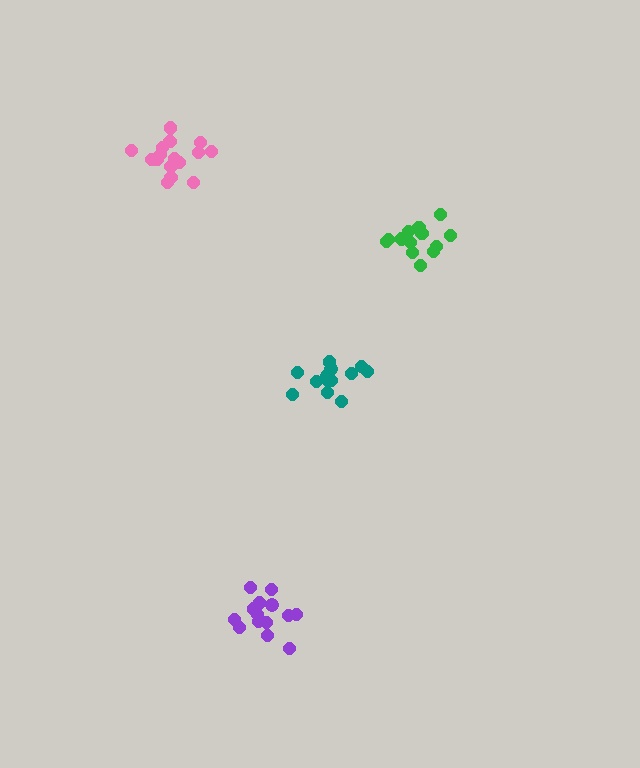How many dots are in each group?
Group 1: 13 dots, Group 2: 16 dots, Group 3: 13 dots, Group 4: 14 dots (56 total).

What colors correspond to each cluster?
The clusters are colored: teal, pink, green, purple.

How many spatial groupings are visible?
There are 4 spatial groupings.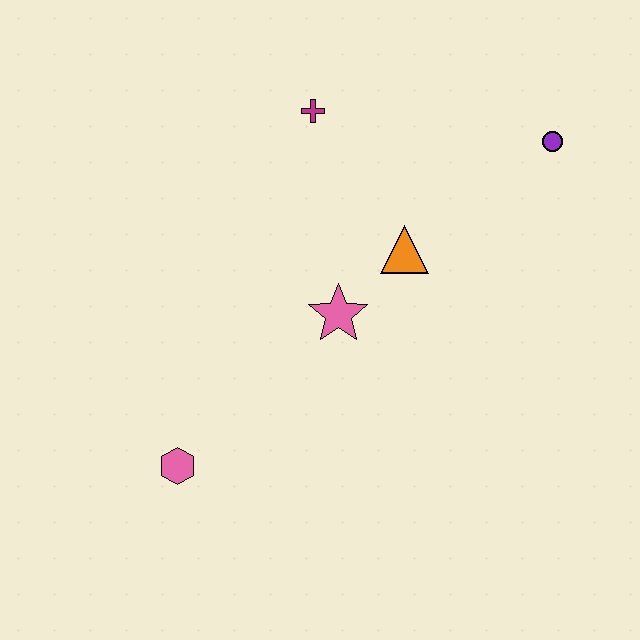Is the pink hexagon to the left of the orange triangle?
Yes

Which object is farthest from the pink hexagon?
The purple circle is farthest from the pink hexagon.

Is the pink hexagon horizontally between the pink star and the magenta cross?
No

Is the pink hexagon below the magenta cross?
Yes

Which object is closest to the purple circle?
The orange triangle is closest to the purple circle.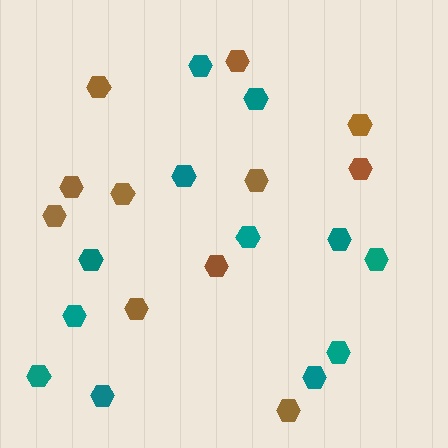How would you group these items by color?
There are 2 groups: one group of brown hexagons (11) and one group of teal hexagons (12).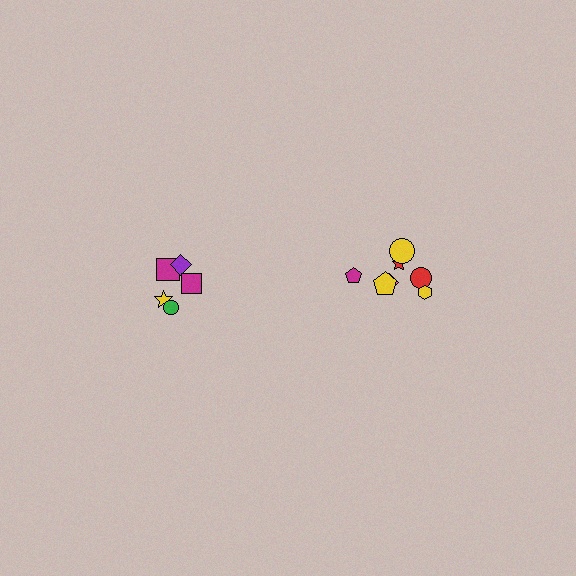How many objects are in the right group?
There are 7 objects.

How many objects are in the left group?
There are 5 objects.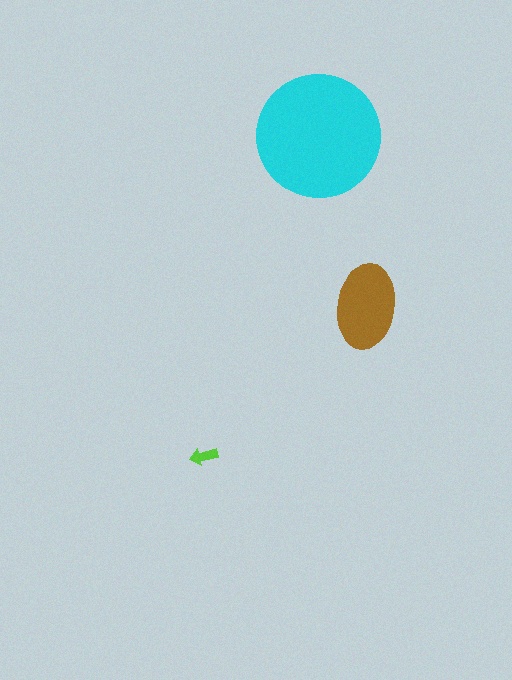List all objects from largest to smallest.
The cyan circle, the brown ellipse, the lime arrow.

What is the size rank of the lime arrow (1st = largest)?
3rd.